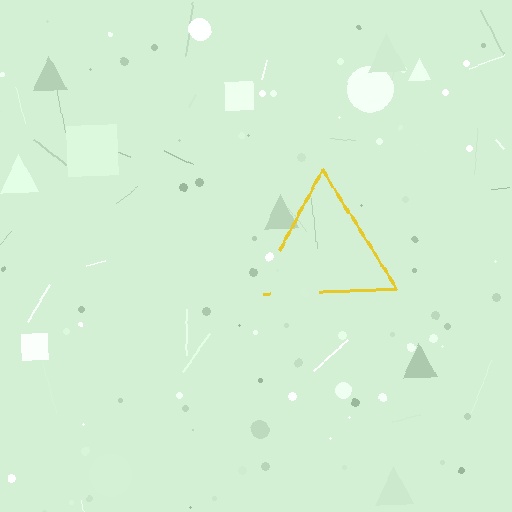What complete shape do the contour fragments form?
The contour fragments form a triangle.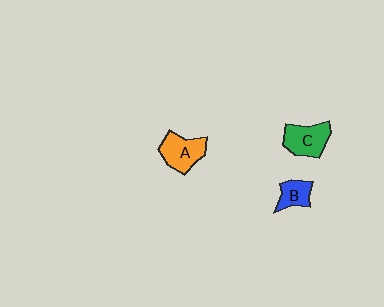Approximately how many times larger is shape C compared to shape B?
Approximately 1.6 times.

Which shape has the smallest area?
Shape B (blue).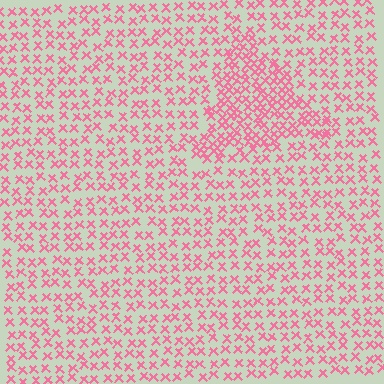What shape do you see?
I see a triangle.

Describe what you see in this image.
The image contains small pink elements arranged at two different densities. A triangle-shaped region is visible where the elements are more densely packed than the surrounding area.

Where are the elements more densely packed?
The elements are more densely packed inside the triangle boundary.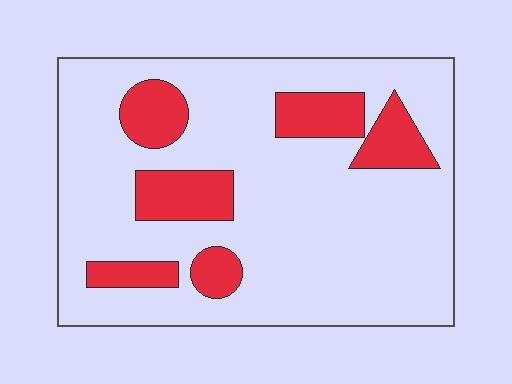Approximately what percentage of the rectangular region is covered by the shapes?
Approximately 20%.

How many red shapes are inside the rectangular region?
6.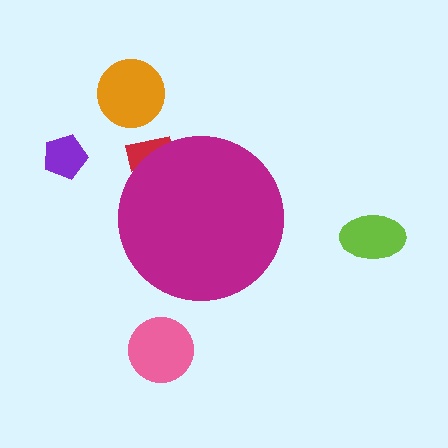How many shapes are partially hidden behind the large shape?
1 shape is partially hidden.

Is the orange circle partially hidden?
No, the orange circle is fully visible.